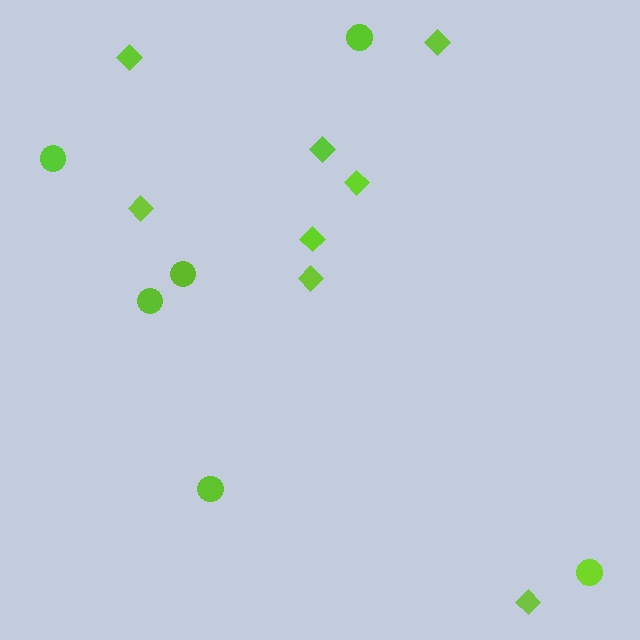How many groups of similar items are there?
There are 2 groups: one group of circles (6) and one group of diamonds (8).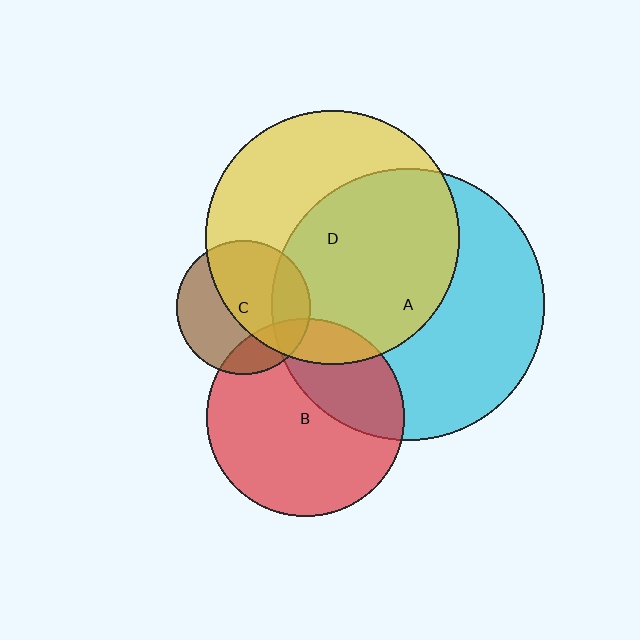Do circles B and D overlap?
Yes.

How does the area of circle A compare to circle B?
Approximately 1.9 times.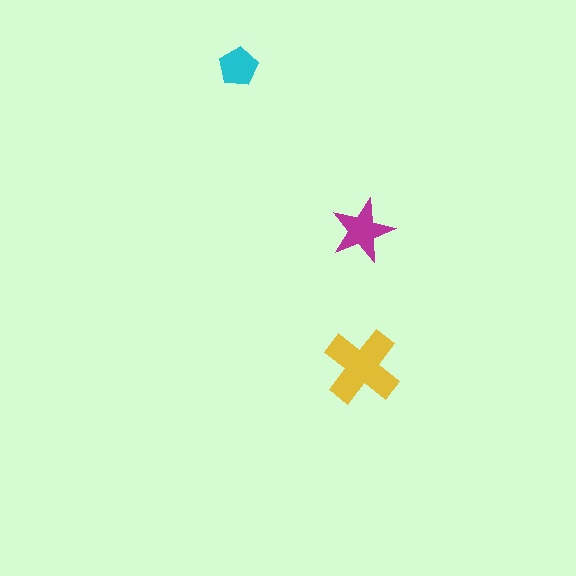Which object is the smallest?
The cyan pentagon.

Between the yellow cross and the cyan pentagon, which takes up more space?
The yellow cross.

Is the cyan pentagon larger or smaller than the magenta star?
Smaller.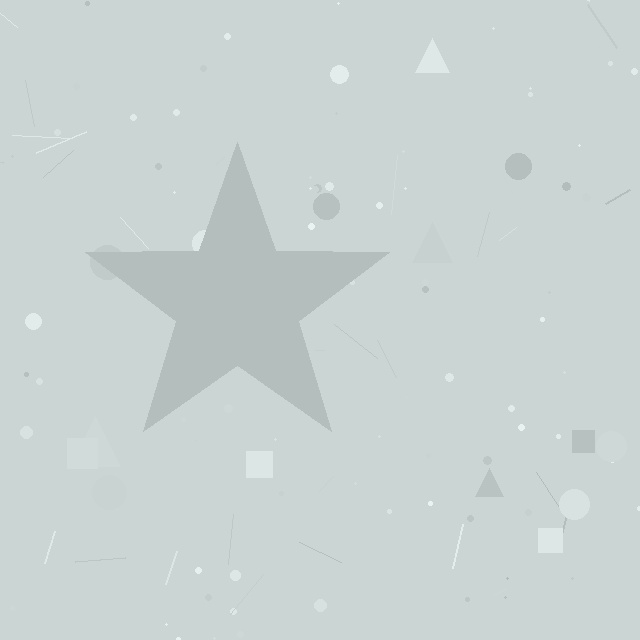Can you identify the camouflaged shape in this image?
The camouflaged shape is a star.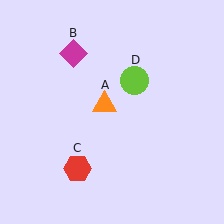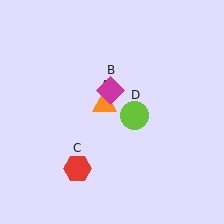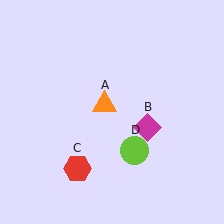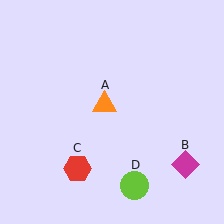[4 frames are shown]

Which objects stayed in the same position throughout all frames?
Orange triangle (object A) and red hexagon (object C) remained stationary.